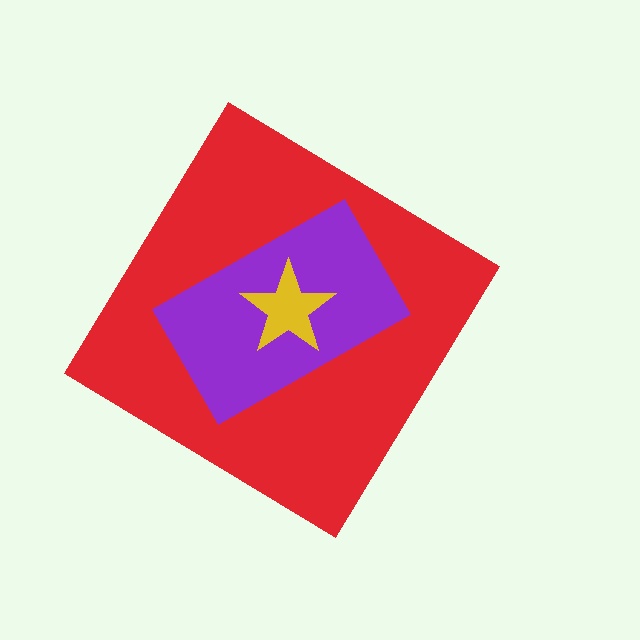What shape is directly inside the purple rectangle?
The yellow star.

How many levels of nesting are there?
3.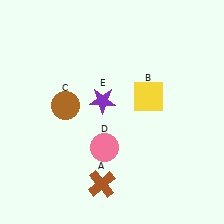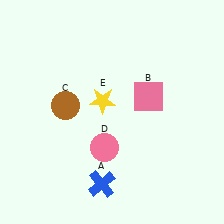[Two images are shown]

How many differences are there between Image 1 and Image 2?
There are 3 differences between the two images.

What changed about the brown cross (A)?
In Image 1, A is brown. In Image 2, it changed to blue.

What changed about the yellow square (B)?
In Image 1, B is yellow. In Image 2, it changed to pink.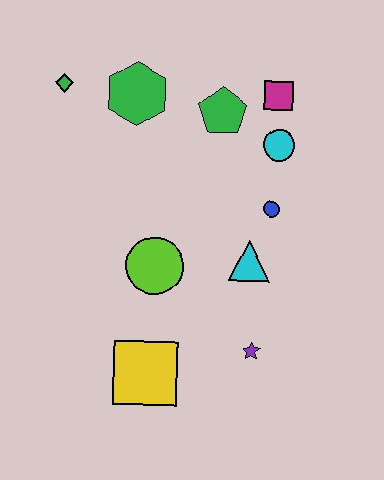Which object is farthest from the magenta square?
The yellow square is farthest from the magenta square.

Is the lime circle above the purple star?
Yes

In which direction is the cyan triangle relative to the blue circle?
The cyan triangle is below the blue circle.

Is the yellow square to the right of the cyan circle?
No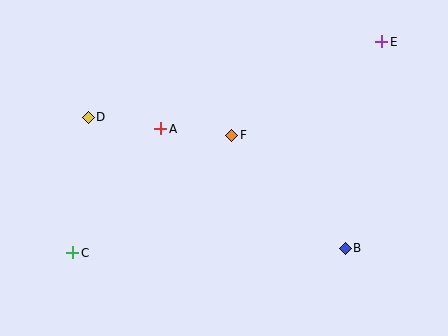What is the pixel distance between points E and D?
The distance between E and D is 303 pixels.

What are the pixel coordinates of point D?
Point D is at (88, 117).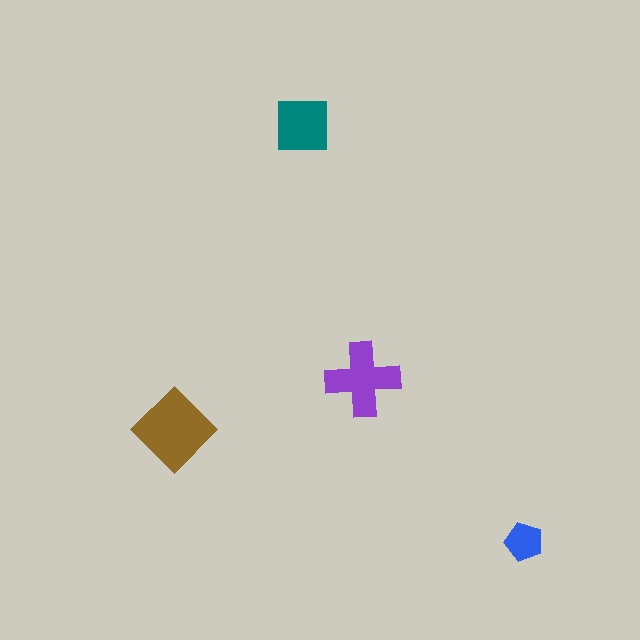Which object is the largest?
The brown diamond.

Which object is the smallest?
The blue pentagon.